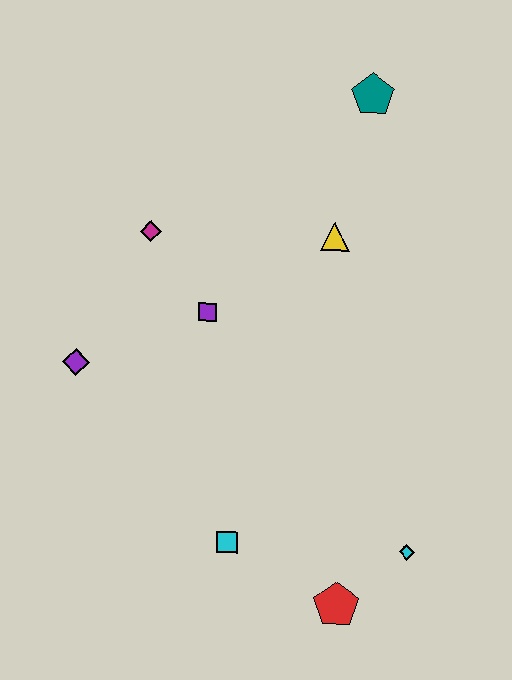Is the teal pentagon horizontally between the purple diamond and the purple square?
No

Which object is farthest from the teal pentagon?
The red pentagon is farthest from the teal pentagon.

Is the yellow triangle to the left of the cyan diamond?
Yes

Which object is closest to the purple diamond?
The purple square is closest to the purple diamond.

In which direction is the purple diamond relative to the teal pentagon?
The purple diamond is to the left of the teal pentagon.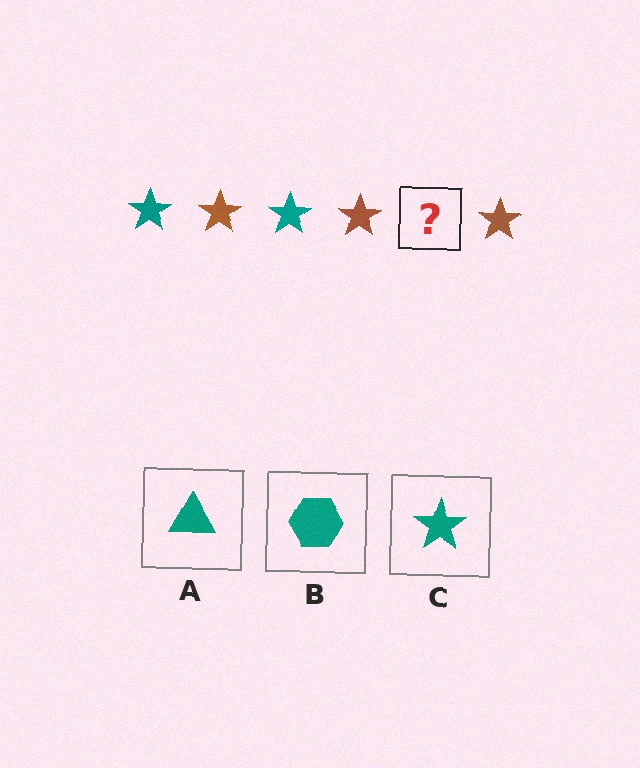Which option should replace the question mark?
Option C.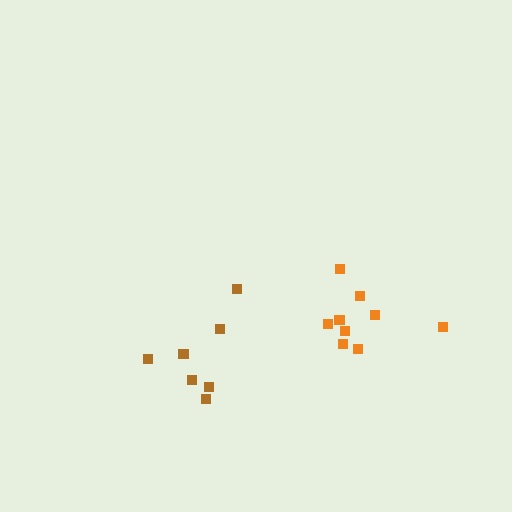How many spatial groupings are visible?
There are 2 spatial groupings.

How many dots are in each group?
Group 1: 9 dots, Group 2: 7 dots (16 total).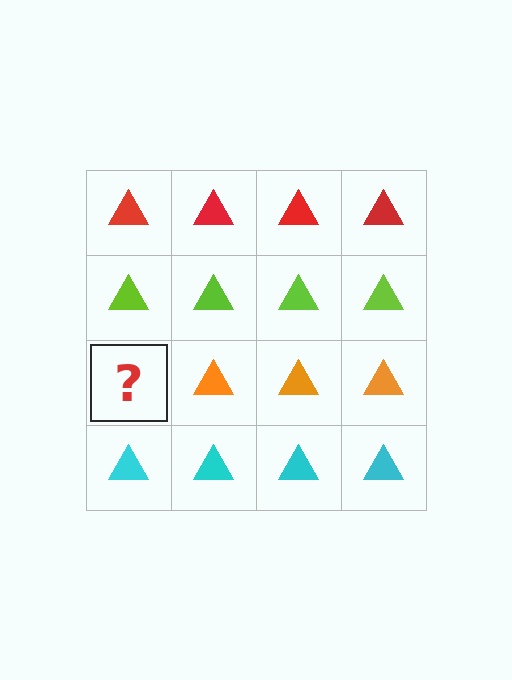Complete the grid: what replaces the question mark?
The question mark should be replaced with an orange triangle.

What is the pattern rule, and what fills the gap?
The rule is that each row has a consistent color. The gap should be filled with an orange triangle.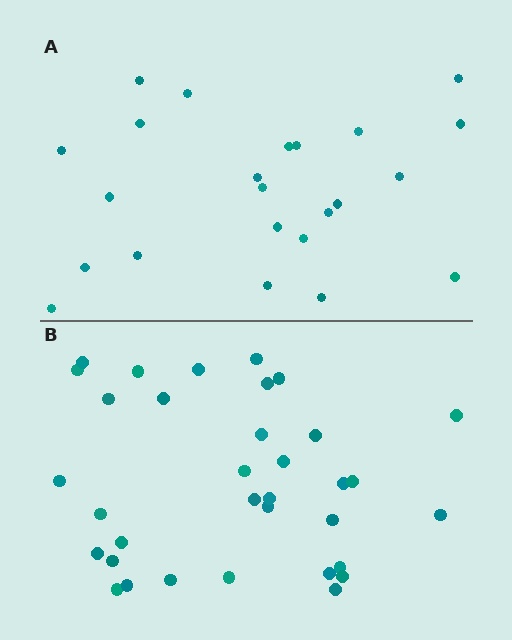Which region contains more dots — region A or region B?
Region B (the bottom region) has more dots.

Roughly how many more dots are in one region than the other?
Region B has roughly 12 or so more dots than region A.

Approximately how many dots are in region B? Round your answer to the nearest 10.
About 30 dots. (The exact count is 34, which rounds to 30.)